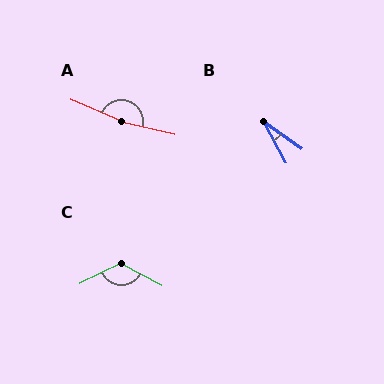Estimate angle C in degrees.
Approximately 126 degrees.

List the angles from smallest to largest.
B (27°), C (126°), A (169°).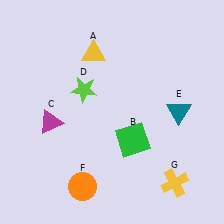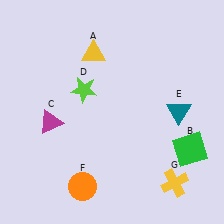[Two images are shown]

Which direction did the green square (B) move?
The green square (B) moved right.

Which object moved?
The green square (B) moved right.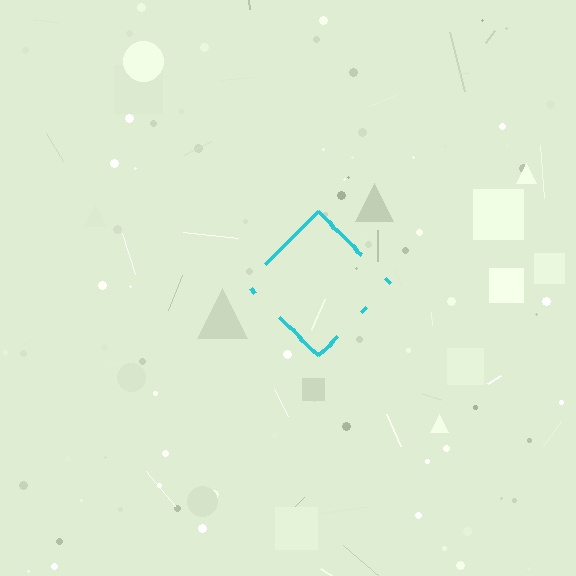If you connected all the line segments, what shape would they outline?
They would outline a diamond.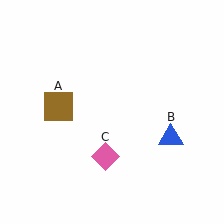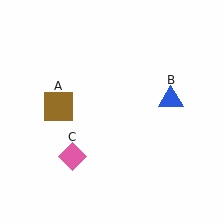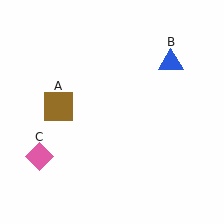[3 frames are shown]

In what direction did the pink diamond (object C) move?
The pink diamond (object C) moved left.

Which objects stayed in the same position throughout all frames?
Brown square (object A) remained stationary.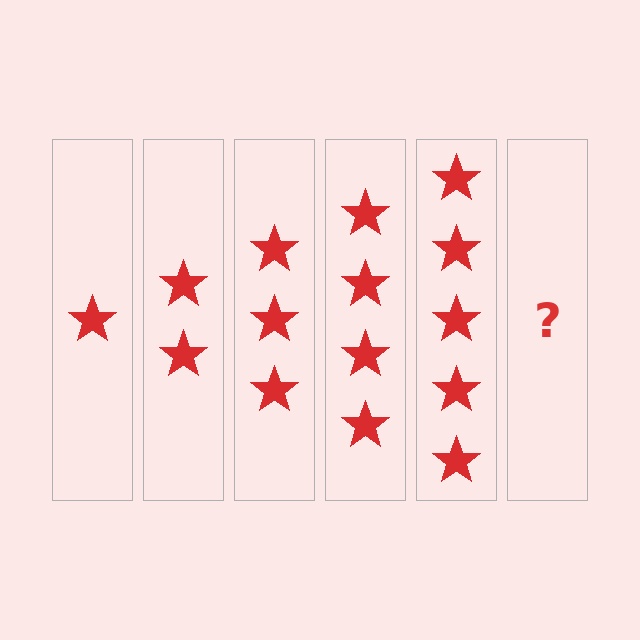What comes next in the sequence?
The next element should be 6 stars.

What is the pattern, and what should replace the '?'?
The pattern is that each step adds one more star. The '?' should be 6 stars.